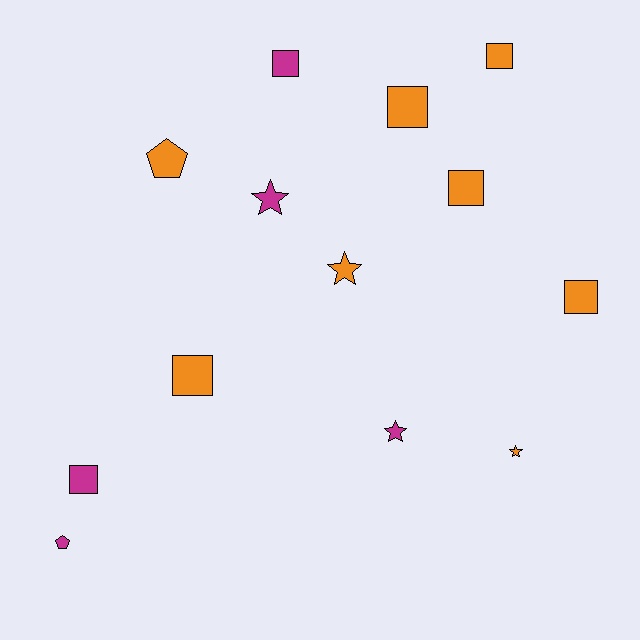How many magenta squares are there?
There are 2 magenta squares.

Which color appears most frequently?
Orange, with 8 objects.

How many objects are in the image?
There are 13 objects.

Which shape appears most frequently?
Square, with 7 objects.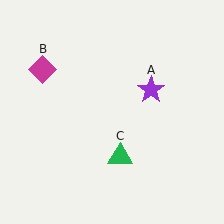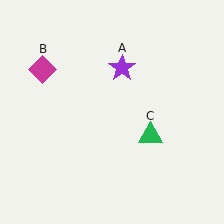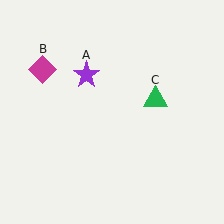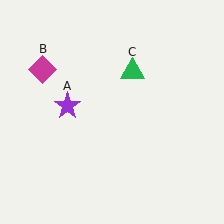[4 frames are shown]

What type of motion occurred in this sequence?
The purple star (object A), green triangle (object C) rotated counterclockwise around the center of the scene.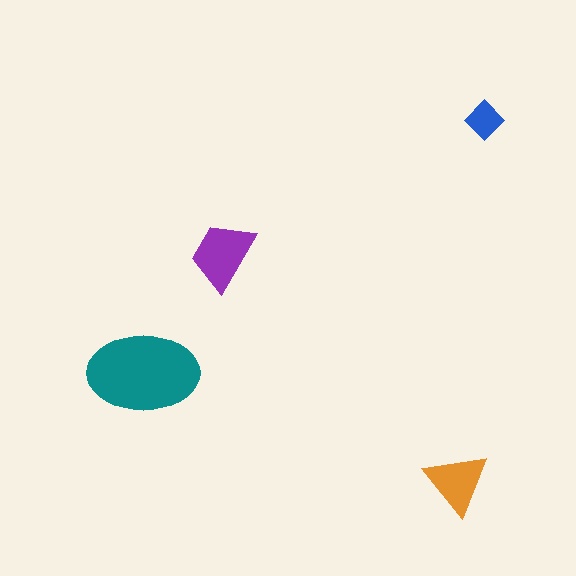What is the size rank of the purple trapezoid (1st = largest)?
2nd.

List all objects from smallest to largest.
The blue diamond, the orange triangle, the purple trapezoid, the teal ellipse.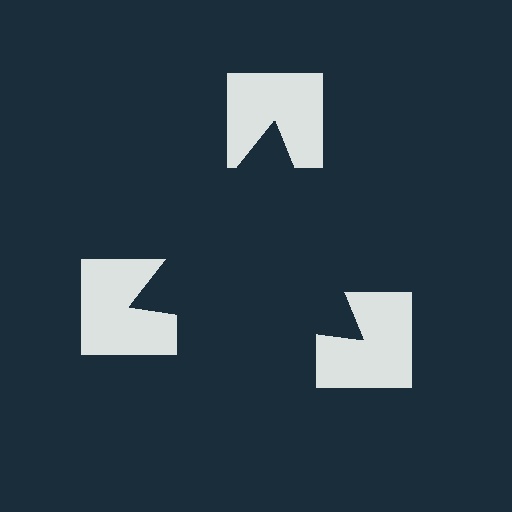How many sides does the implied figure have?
3 sides.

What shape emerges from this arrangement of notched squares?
An illusory triangle — its edges are inferred from the aligned wedge cuts in the notched squares, not physically drawn.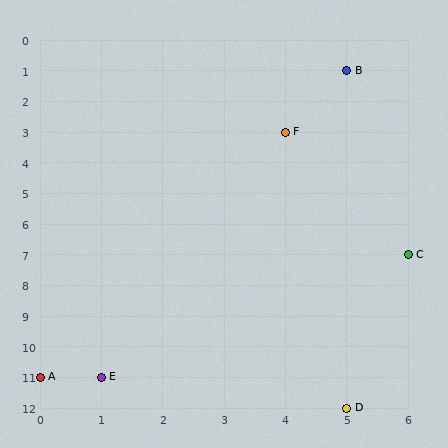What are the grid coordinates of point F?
Point F is at grid coordinates (4, 3).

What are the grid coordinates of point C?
Point C is at grid coordinates (6, 7).